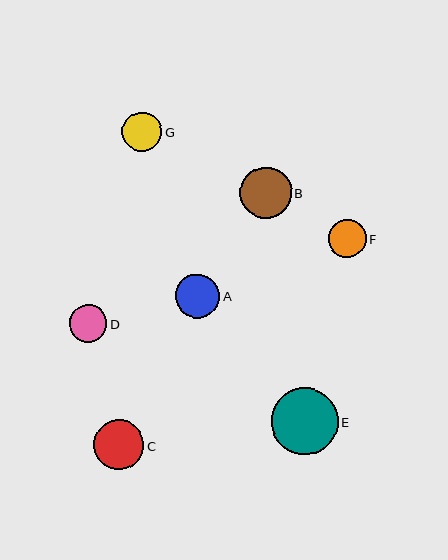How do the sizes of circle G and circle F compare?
Circle G and circle F are approximately the same size.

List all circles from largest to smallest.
From largest to smallest: E, B, C, A, G, F, D.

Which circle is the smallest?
Circle D is the smallest with a size of approximately 38 pixels.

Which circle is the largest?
Circle E is the largest with a size of approximately 67 pixels.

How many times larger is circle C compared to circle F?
Circle C is approximately 1.3 times the size of circle F.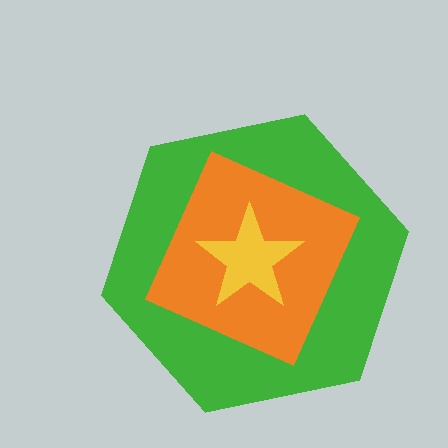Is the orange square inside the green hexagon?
Yes.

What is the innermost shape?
The yellow star.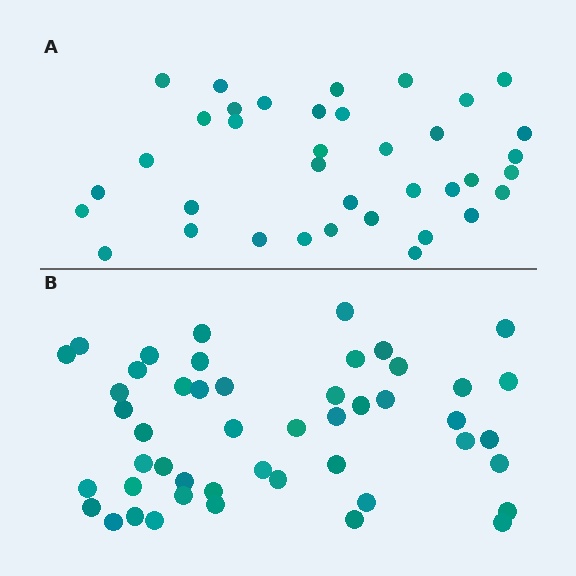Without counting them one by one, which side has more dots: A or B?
Region B (the bottom region) has more dots.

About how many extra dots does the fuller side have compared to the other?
Region B has roughly 12 or so more dots than region A.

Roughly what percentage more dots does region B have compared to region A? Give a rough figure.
About 30% more.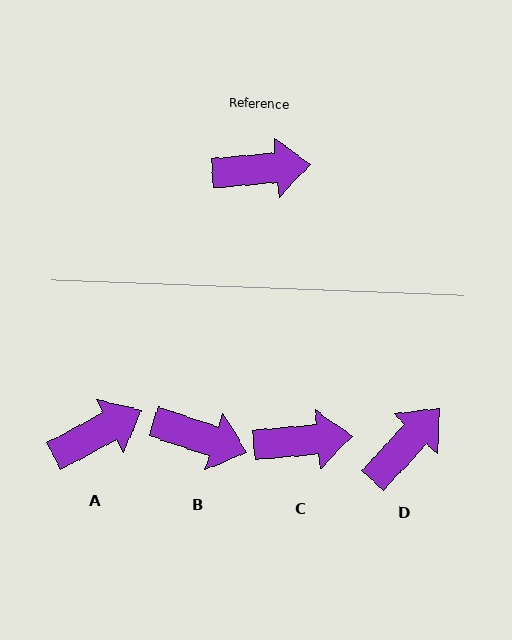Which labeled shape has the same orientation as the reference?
C.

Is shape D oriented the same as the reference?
No, it is off by about 43 degrees.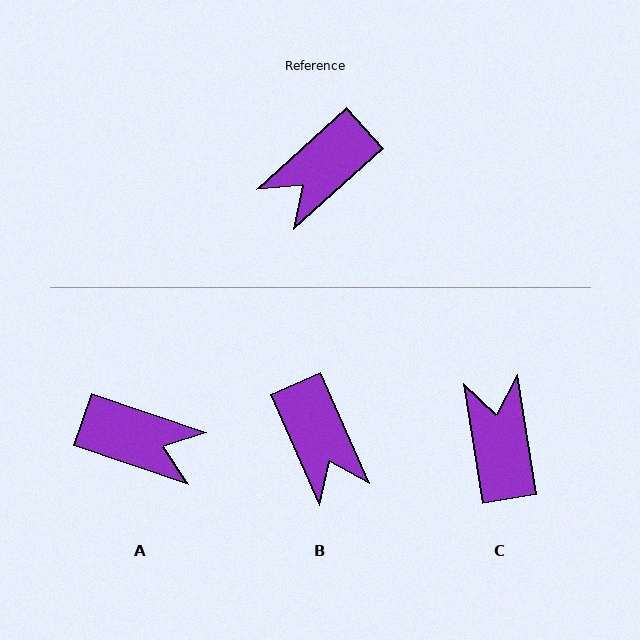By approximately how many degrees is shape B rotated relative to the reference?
Approximately 72 degrees counter-clockwise.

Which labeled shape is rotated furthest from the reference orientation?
C, about 123 degrees away.